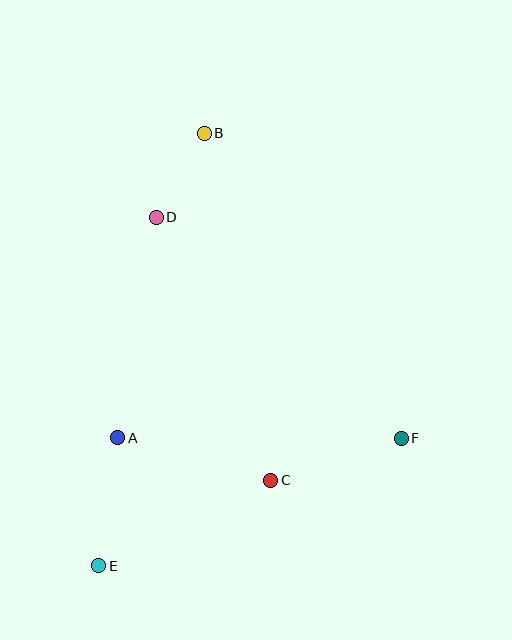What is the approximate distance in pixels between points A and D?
The distance between A and D is approximately 224 pixels.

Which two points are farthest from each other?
Points B and E are farthest from each other.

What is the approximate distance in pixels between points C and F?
The distance between C and F is approximately 137 pixels.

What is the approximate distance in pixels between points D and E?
The distance between D and E is approximately 353 pixels.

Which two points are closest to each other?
Points B and D are closest to each other.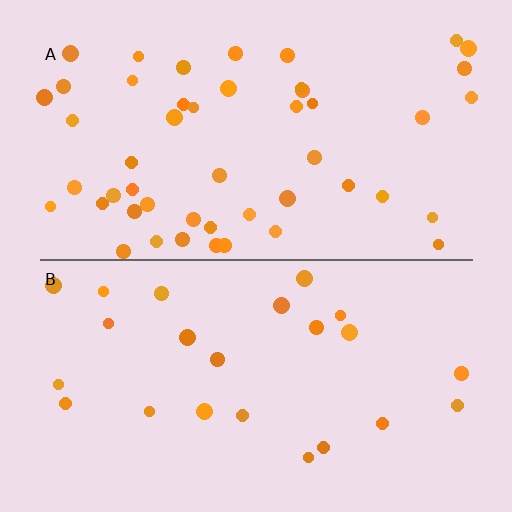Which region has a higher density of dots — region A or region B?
A (the top).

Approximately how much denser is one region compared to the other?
Approximately 2.1× — region A over region B.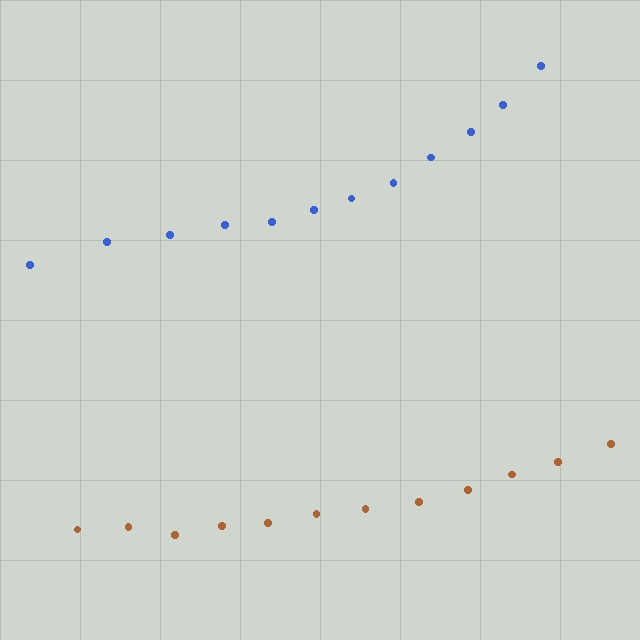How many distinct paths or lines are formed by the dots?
There are 2 distinct paths.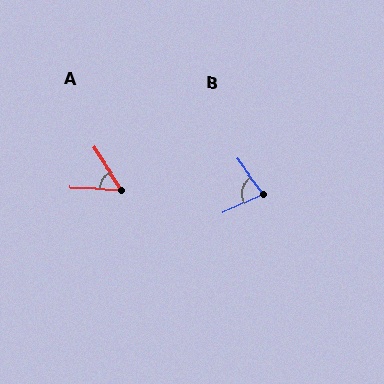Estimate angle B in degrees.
Approximately 78 degrees.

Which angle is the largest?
B, at approximately 78 degrees.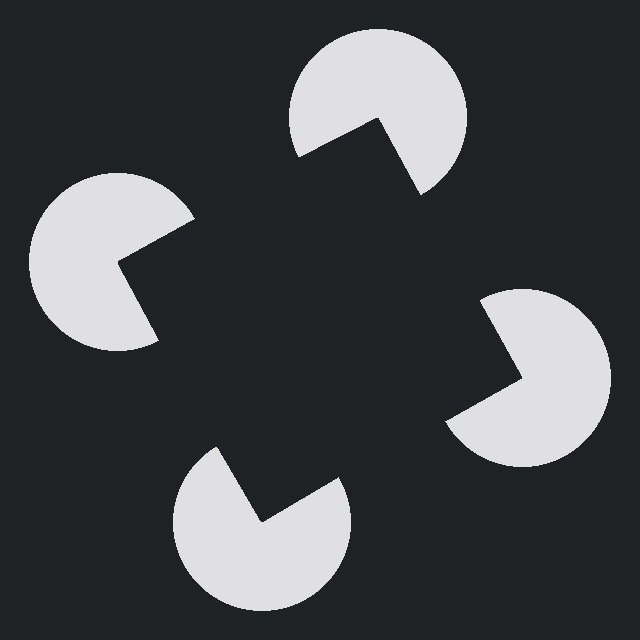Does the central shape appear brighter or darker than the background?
It typically appears slightly darker than the background, even though no actual brightness change is drawn.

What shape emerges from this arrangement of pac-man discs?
An illusory square — its edges are inferred from the aligned wedge cuts in the pac-man discs, not physically drawn.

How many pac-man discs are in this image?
There are 4 — one at each vertex of the illusory square.